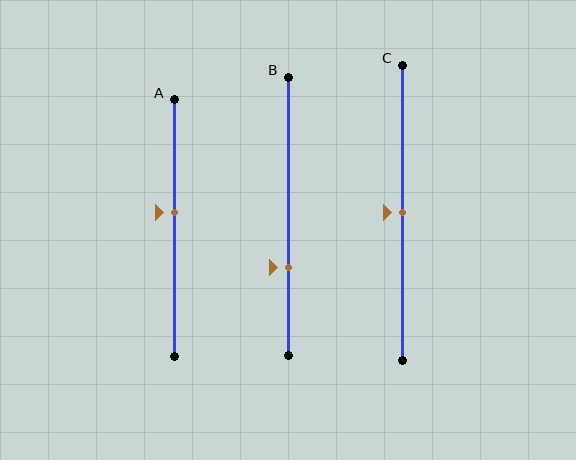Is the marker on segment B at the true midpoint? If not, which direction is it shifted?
No, the marker on segment B is shifted downward by about 19% of the segment length.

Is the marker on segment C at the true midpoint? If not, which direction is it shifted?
Yes, the marker on segment C is at the true midpoint.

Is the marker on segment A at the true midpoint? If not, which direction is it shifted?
No, the marker on segment A is shifted upward by about 6% of the segment length.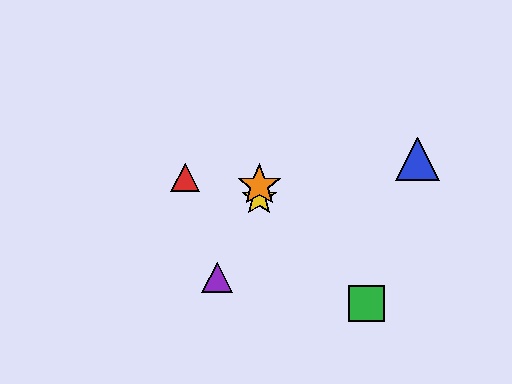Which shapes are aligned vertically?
The yellow star, the orange star are aligned vertically.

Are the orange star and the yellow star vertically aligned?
Yes, both are at x≈259.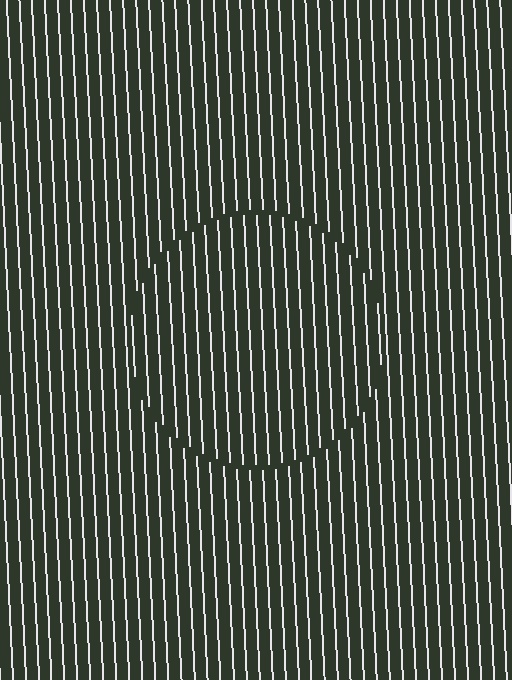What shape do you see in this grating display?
An illusory circle. The interior of the shape contains the same grating, shifted by half a period — the contour is defined by the phase discontinuity where line-ends from the inner and outer gratings abut.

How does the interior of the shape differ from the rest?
The interior of the shape contains the same grating, shifted by half a period — the contour is defined by the phase discontinuity where line-ends from the inner and outer gratings abut.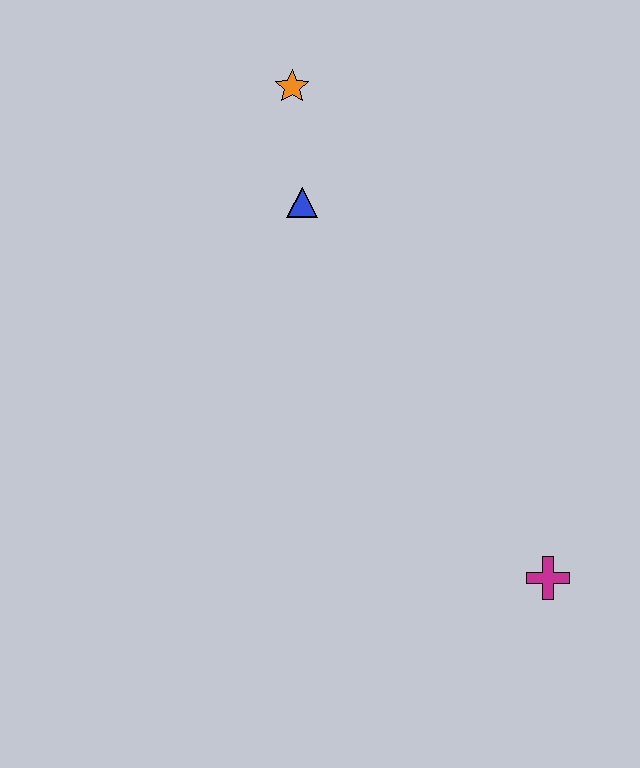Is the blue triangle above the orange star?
No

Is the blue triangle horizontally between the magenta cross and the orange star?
Yes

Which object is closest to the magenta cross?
The blue triangle is closest to the magenta cross.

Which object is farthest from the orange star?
The magenta cross is farthest from the orange star.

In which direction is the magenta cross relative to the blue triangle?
The magenta cross is below the blue triangle.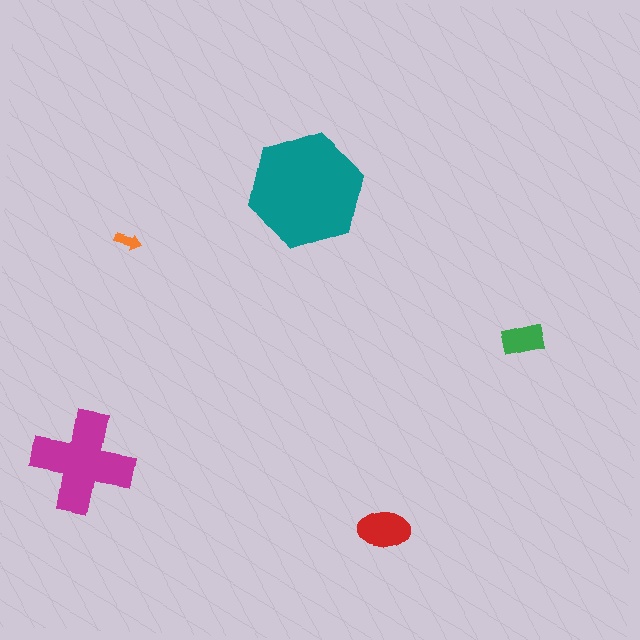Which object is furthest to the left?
The magenta cross is leftmost.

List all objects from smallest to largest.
The orange arrow, the green rectangle, the red ellipse, the magenta cross, the teal hexagon.